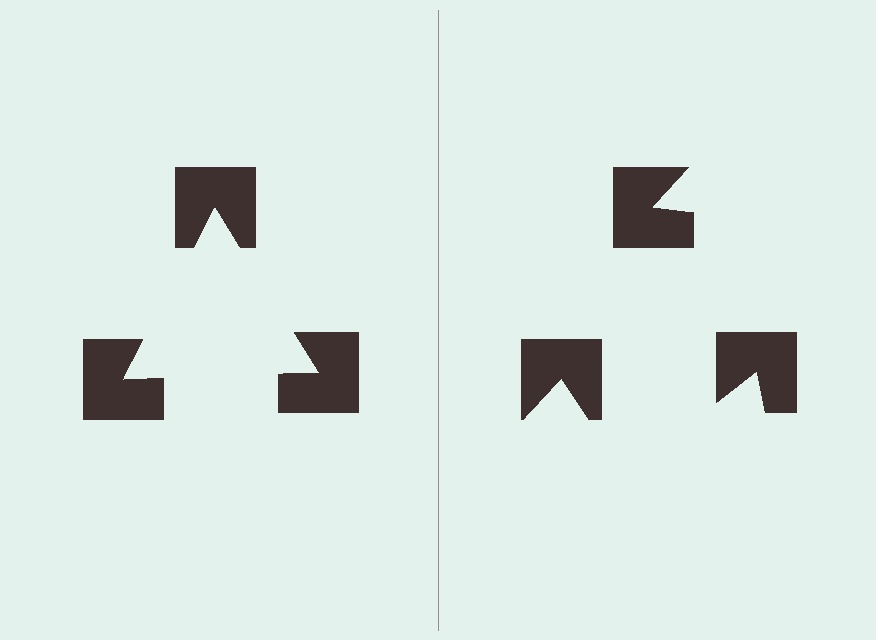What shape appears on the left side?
An illusory triangle.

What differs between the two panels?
The notched squares are positioned identically on both sides; only the wedge orientations differ. On the left they align to a triangle; on the right they are misaligned.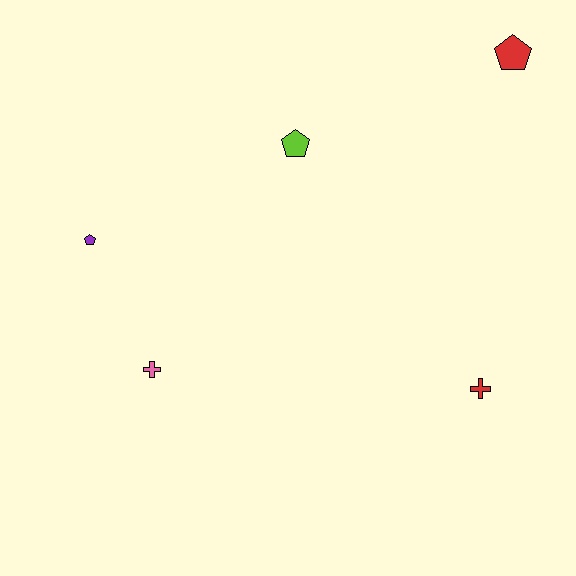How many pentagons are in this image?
There are 3 pentagons.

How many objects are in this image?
There are 5 objects.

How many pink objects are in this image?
There is 1 pink object.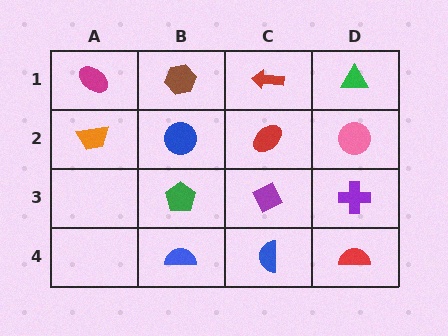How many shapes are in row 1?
4 shapes.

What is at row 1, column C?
A red arrow.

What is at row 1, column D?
A green triangle.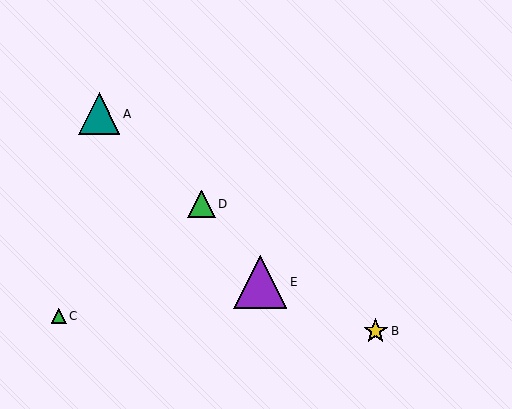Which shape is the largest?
The purple triangle (labeled E) is the largest.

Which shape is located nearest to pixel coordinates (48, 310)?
The green triangle (labeled C) at (59, 316) is nearest to that location.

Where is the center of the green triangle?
The center of the green triangle is at (59, 316).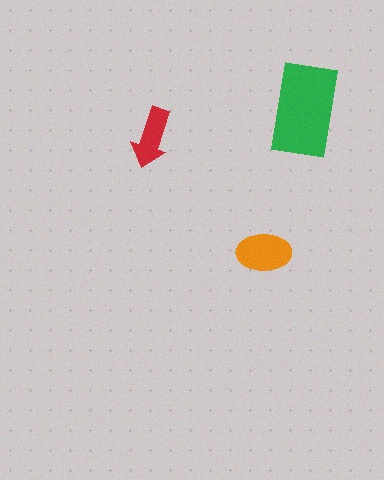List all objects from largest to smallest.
The green rectangle, the orange ellipse, the red arrow.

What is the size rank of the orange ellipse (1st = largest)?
2nd.